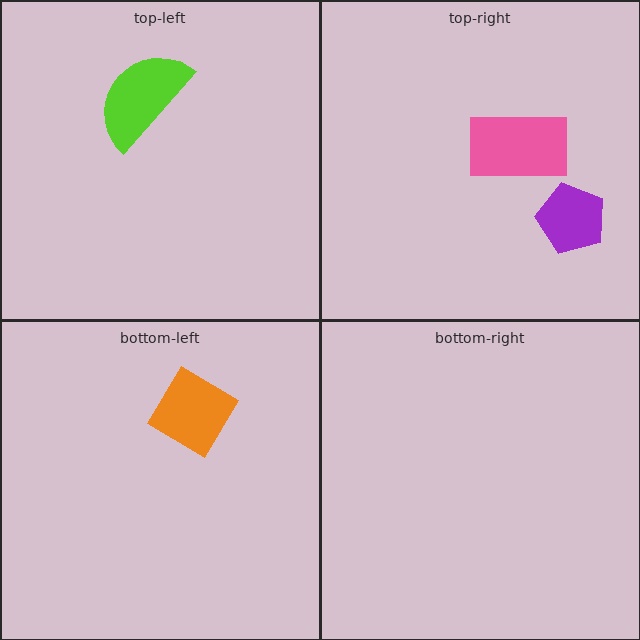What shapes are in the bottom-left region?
The orange diamond.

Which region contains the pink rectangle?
The top-right region.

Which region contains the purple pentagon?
The top-right region.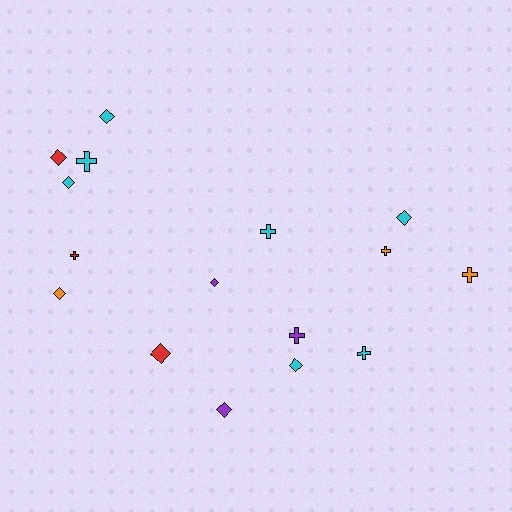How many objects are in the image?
There are 16 objects.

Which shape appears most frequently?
Diamond, with 9 objects.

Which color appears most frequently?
Cyan, with 7 objects.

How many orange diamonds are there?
There is 1 orange diamond.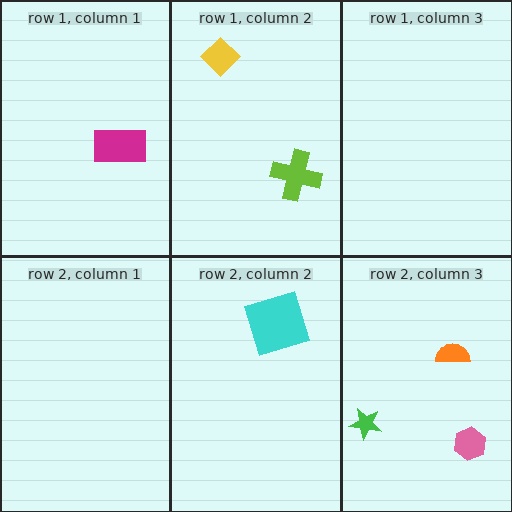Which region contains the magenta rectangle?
The row 1, column 1 region.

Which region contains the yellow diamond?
The row 1, column 2 region.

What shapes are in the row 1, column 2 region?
The yellow diamond, the lime cross.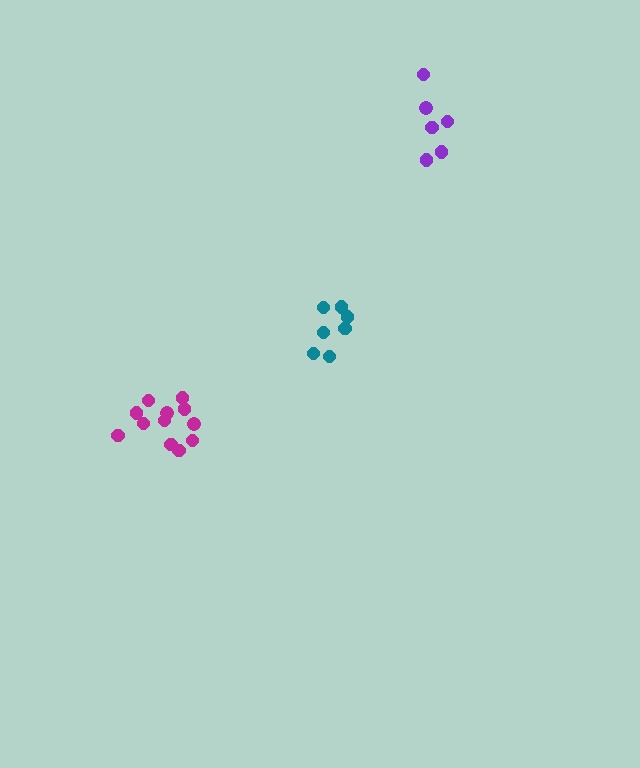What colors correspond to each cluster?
The clusters are colored: teal, magenta, purple.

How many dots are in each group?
Group 1: 7 dots, Group 2: 12 dots, Group 3: 6 dots (25 total).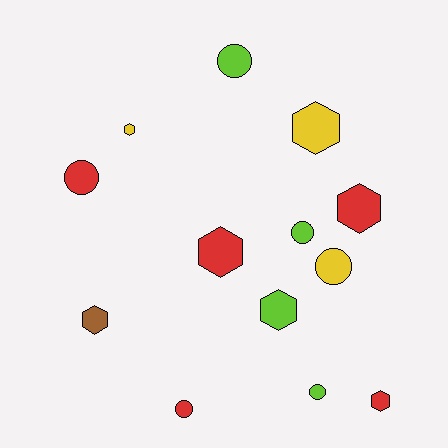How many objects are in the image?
There are 13 objects.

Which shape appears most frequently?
Hexagon, with 7 objects.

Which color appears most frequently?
Red, with 5 objects.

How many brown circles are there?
There are no brown circles.